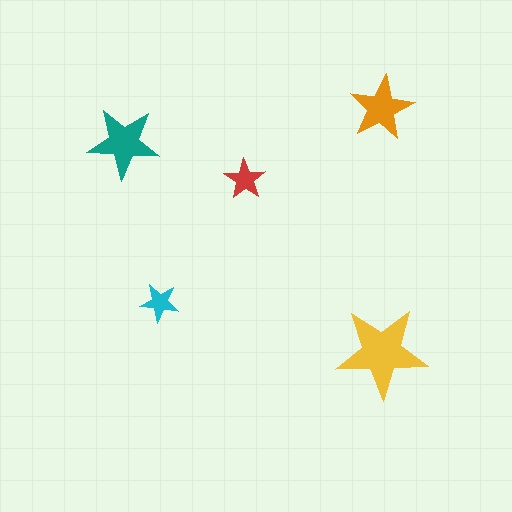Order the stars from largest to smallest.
the yellow one, the teal one, the orange one, the red one, the cyan one.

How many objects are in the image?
There are 5 objects in the image.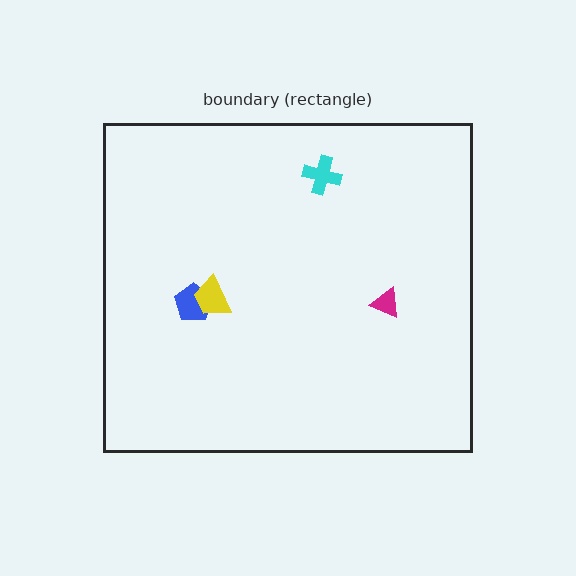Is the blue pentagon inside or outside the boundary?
Inside.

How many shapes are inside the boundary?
4 inside, 0 outside.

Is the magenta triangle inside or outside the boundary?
Inside.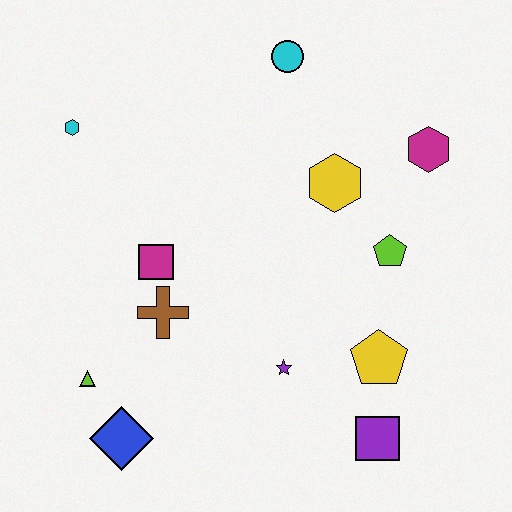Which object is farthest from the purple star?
The cyan hexagon is farthest from the purple star.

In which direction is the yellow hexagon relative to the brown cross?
The yellow hexagon is to the right of the brown cross.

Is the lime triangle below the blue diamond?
No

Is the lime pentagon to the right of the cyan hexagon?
Yes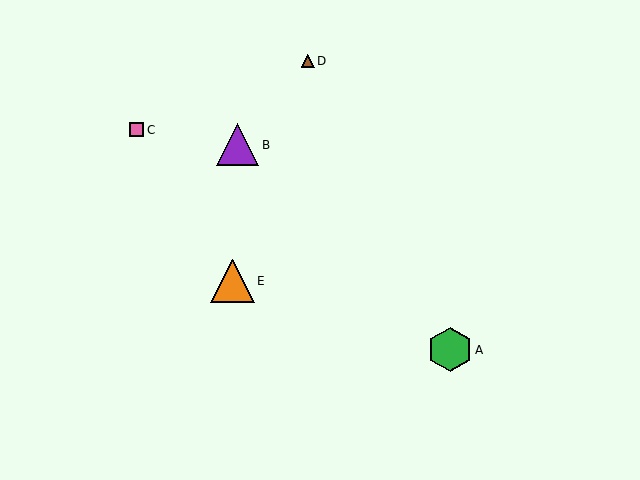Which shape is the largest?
The green hexagon (labeled A) is the largest.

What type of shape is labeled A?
Shape A is a green hexagon.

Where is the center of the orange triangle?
The center of the orange triangle is at (233, 281).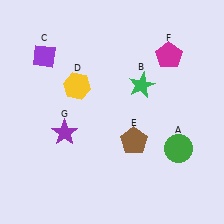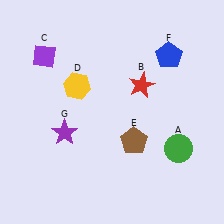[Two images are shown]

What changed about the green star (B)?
In Image 1, B is green. In Image 2, it changed to red.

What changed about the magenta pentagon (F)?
In Image 1, F is magenta. In Image 2, it changed to blue.